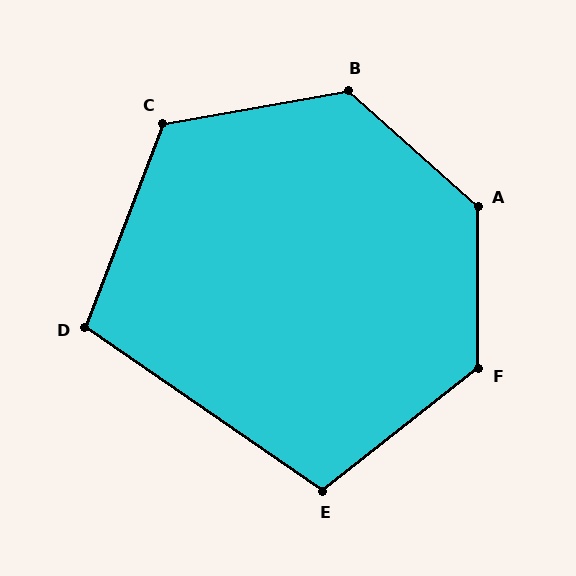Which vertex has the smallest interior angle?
D, at approximately 104 degrees.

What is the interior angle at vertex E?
Approximately 107 degrees (obtuse).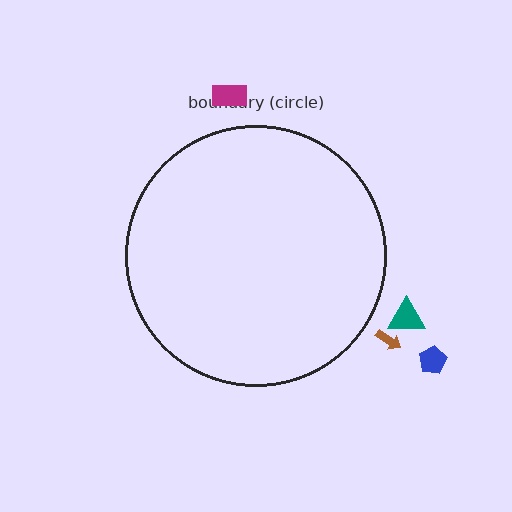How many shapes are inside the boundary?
0 inside, 4 outside.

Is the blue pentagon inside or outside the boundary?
Outside.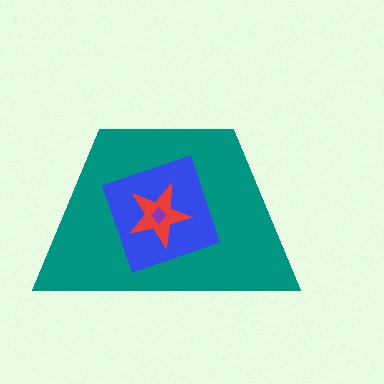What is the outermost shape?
The teal trapezoid.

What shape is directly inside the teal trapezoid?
The blue square.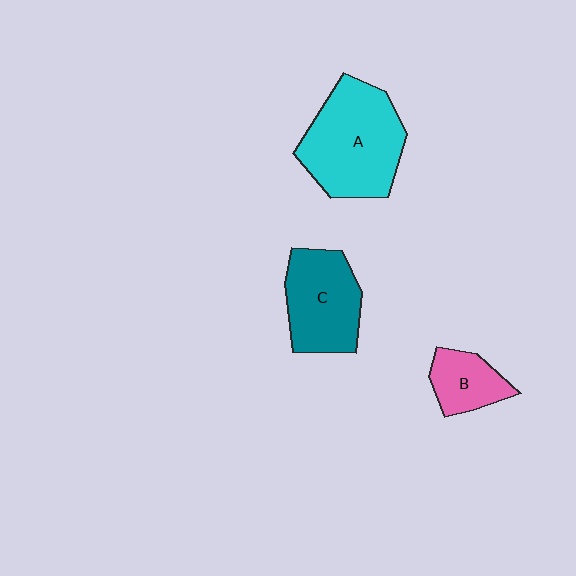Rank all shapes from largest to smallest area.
From largest to smallest: A (cyan), C (teal), B (pink).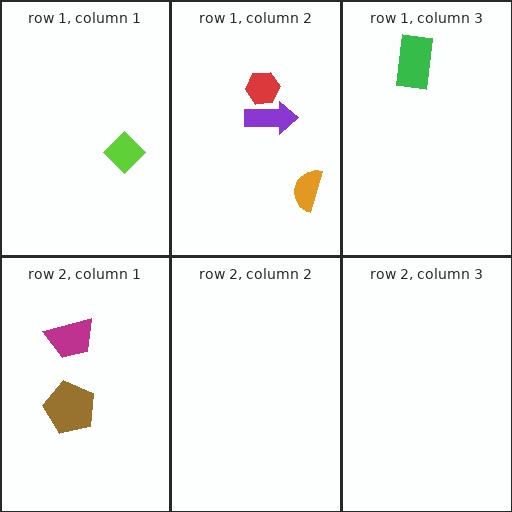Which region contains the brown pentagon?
The row 2, column 1 region.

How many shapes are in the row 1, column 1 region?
1.